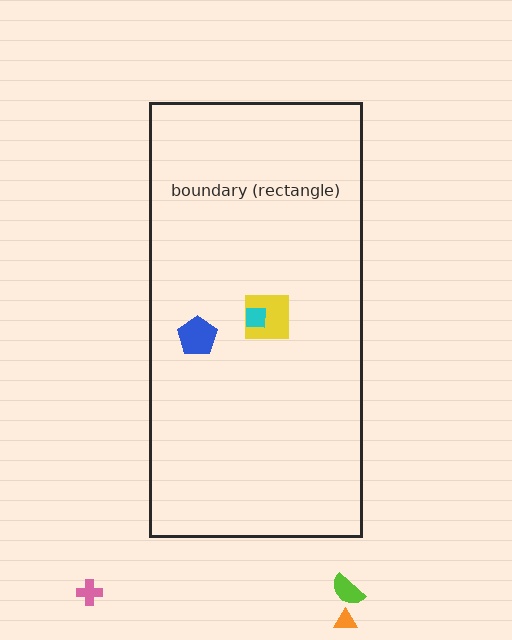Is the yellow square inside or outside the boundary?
Inside.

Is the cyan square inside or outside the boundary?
Inside.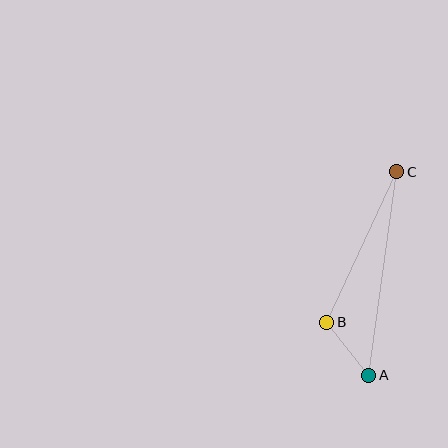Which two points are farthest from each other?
Points A and C are farthest from each other.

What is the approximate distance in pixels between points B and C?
The distance between B and C is approximately 166 pixels.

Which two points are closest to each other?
Points A and B are closest to each other.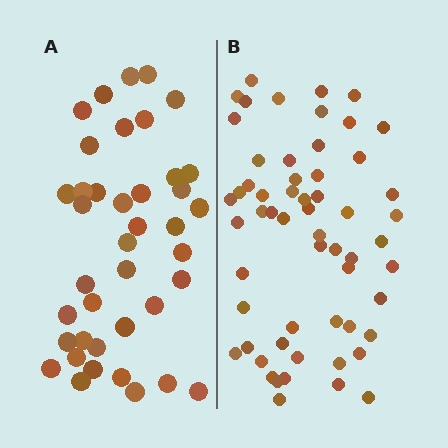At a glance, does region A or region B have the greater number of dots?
Region B (the right region) has more dots.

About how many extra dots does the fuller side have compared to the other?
Region B has approximately 20 more dots than region A.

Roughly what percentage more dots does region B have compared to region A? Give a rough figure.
About 45% more.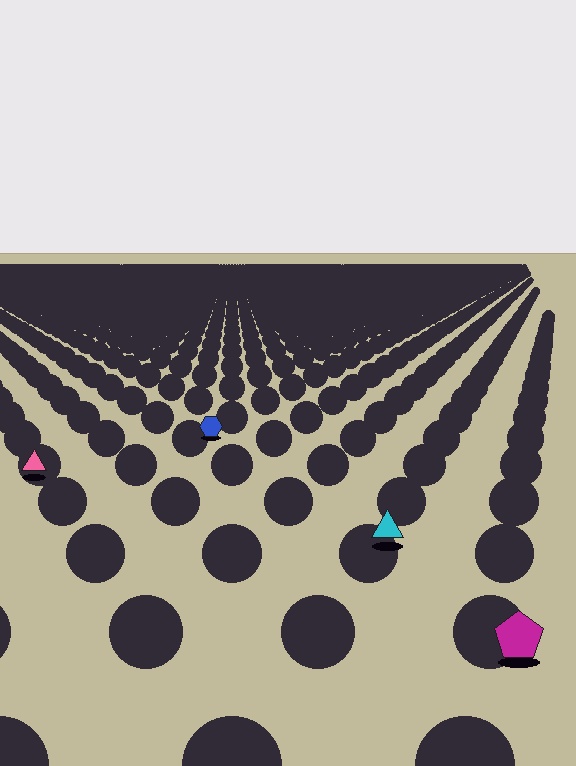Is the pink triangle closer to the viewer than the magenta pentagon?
No. The magenta pentagon is closer — you can tell from the texture gradient: the ground texture is coarser near it.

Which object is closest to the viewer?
The magenta pentagon is closest. The texture marks near it are larger and more spread out.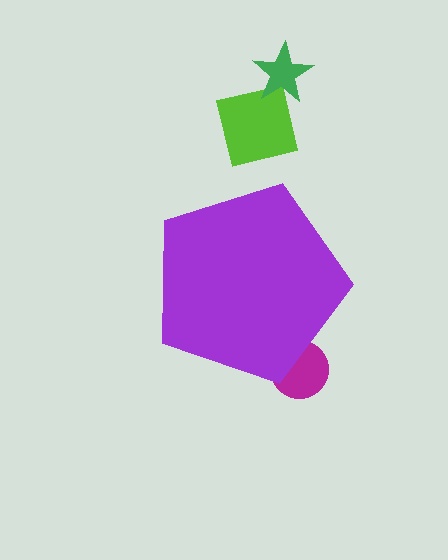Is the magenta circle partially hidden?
Yes, the magenta circle is partially hidden behind the purple pentagon.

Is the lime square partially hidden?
No, the lime square is fully visible.